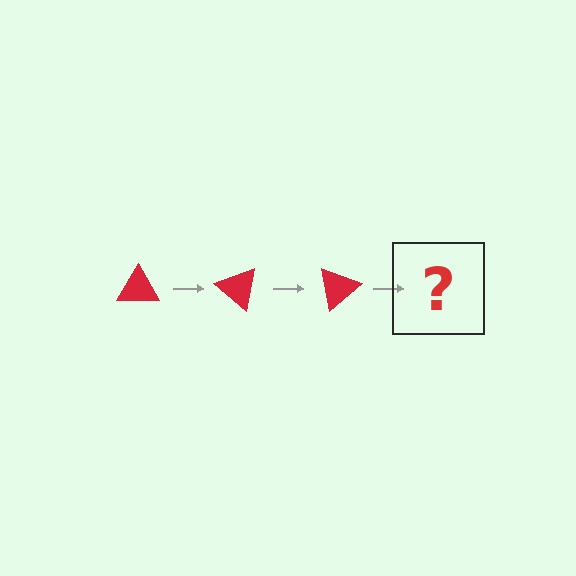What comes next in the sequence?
The next element should be a red triangle rotated 120 degrees.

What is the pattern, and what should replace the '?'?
The pattern is that the triangle rotates 40 degrees each step. The '?' should be a red triangle rotated 120 degrees.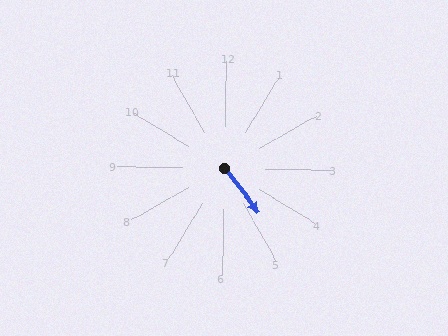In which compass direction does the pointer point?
Southeast.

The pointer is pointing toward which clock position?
Roughly 5 o'clock.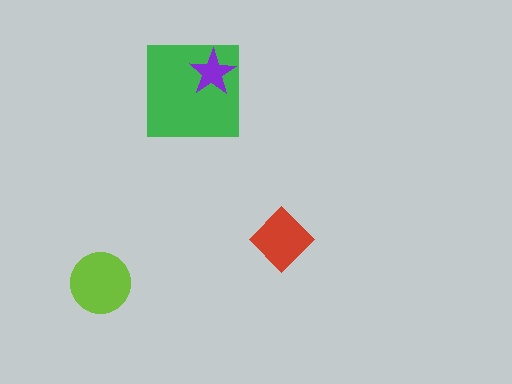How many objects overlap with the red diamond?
0 objects overlap with the red diamond.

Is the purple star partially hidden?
No, no other shape covers it.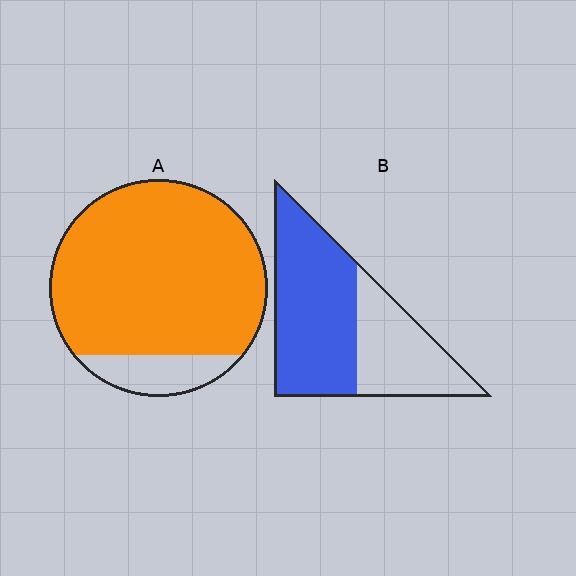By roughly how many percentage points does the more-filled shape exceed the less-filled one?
By roughly 25 percentage points (A over B).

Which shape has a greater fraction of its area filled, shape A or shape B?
Shape A.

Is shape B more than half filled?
Yes.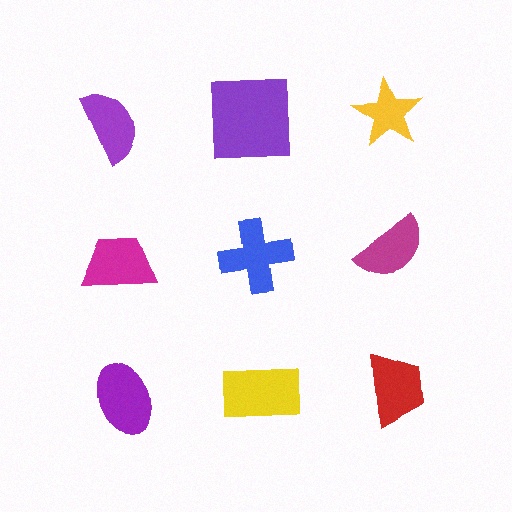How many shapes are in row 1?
3 shapes.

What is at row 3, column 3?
A red trapezoid.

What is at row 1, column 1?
A purple semicircle.